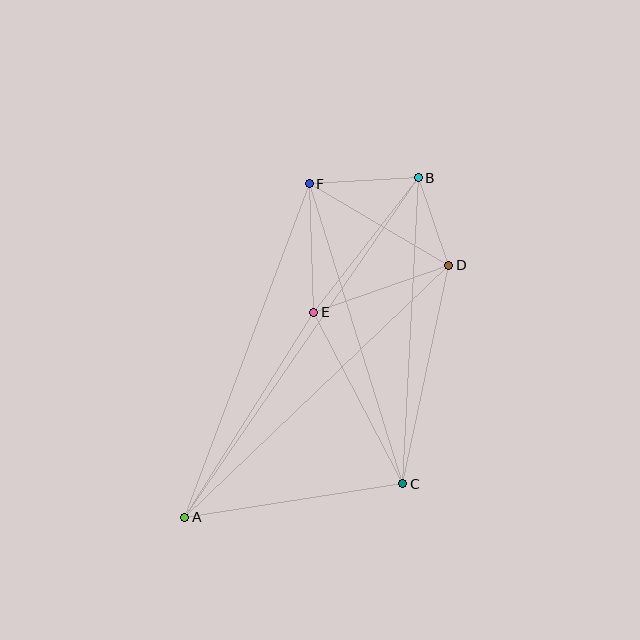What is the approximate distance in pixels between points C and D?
The distance between C and D is approximately 223 pixels.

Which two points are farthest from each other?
Points A and B are farthest from each other.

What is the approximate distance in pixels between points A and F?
The distance between A and F is approximately 356 pixels.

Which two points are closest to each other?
Points B and D are closest to each other.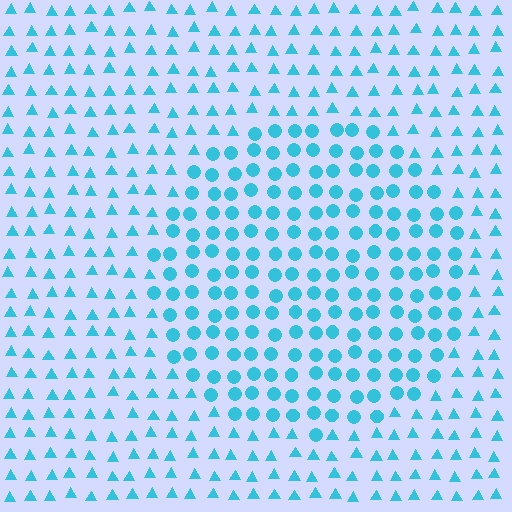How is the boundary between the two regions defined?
The boundary is defined by a change in element shape: circles inside vs. triangles outside. All elements share the same color and spacing.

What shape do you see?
I see a circle.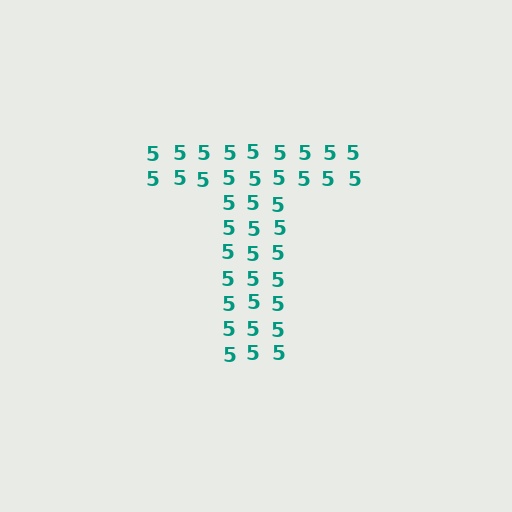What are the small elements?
The small elements are digit 5's.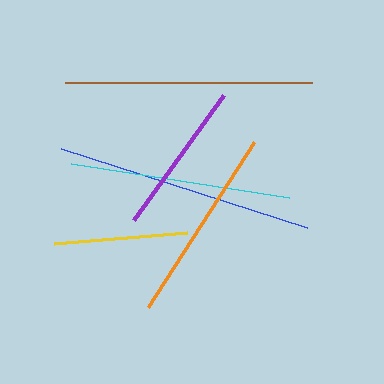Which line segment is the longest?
The blue line is the longest at approximately 257 pixels.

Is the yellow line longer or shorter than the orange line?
The orange line is longer than the yellow line.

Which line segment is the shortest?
The yellow line is the shortest at approximately 133 pixels.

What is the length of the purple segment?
The purple segment is approximately 154 pixels long.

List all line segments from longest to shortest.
From longest to shortest: blue, brown, cyan, orange, purple, yellow.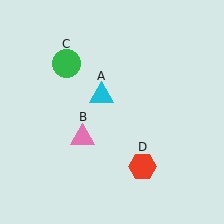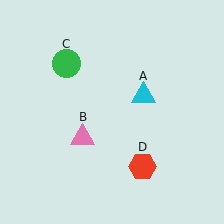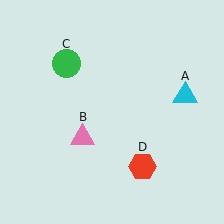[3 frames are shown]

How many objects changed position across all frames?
1 object changed position: cyan triangle (object A).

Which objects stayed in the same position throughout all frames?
Pink triangle (object B) and green circle (object C) and red hexagon (object D) remained stationary.